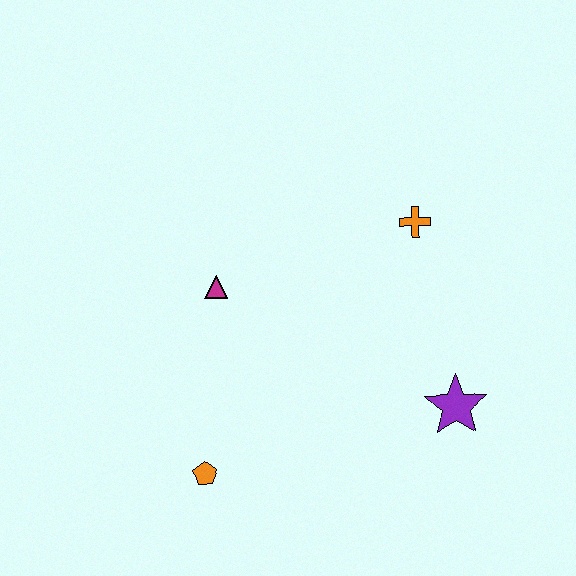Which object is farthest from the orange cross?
The orange pentagon is farthest from the orange cross.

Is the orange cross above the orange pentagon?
Yes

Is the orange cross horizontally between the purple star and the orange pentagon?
Yes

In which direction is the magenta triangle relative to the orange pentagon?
The magenta triangle is above the orange pentagon.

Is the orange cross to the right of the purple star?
No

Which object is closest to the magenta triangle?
The orange pentagon is closest to the magenta triangle.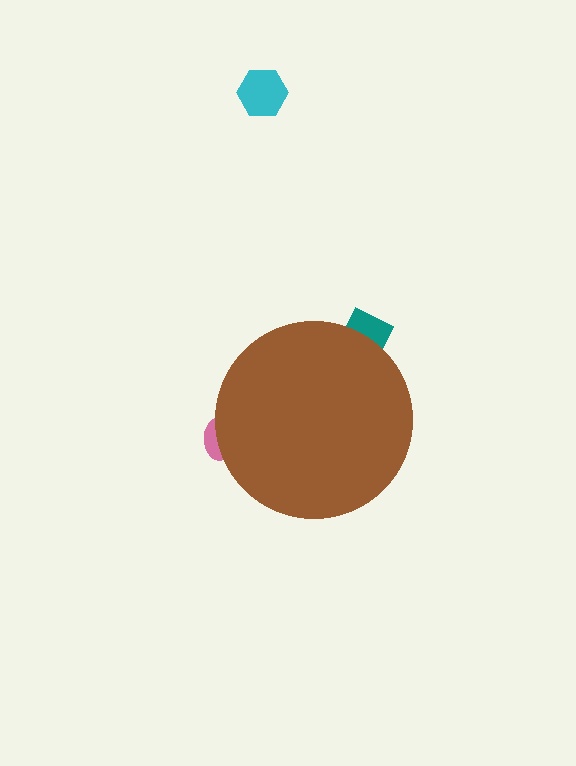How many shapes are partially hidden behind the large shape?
2 shapes are partially hidden.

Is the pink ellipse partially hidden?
Yes, the pink ellipse is partially hidden behind the brown circle.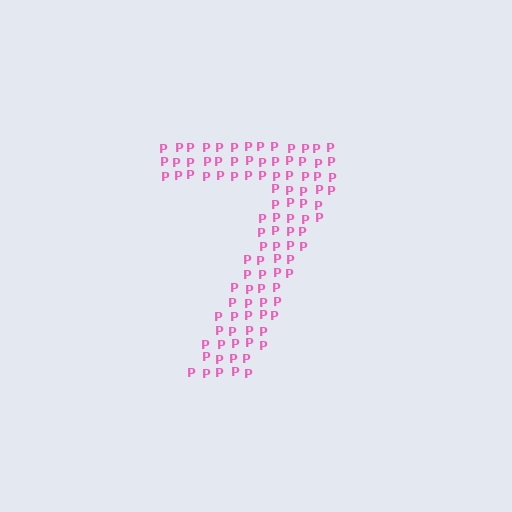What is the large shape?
The large shape is the digit 7.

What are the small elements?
The small elements are letter P's.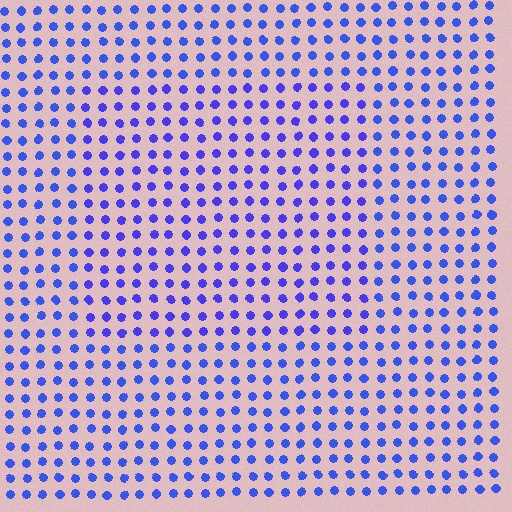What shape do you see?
I see a rectangle.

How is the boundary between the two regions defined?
The boundary is defined purely by a slight shift in hue (about 15 degrees). Spacing, size, and orientation are identical on both sides.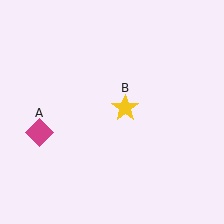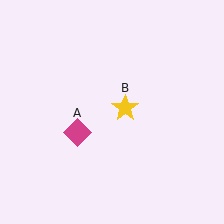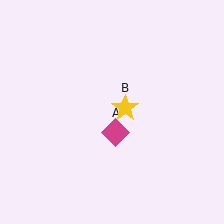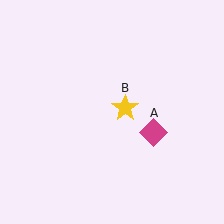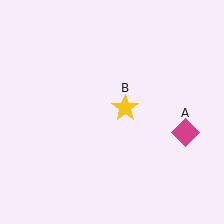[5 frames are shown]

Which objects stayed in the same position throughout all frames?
Yellow star (object B) remained stationary.